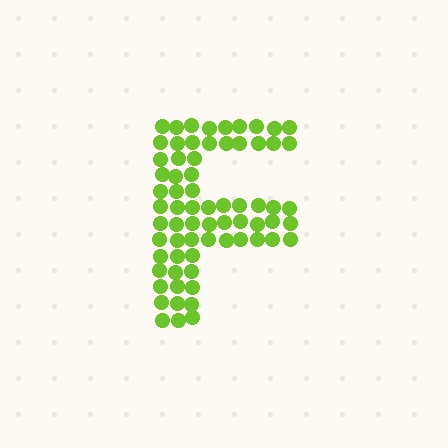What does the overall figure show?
The overall figure shows the letter F.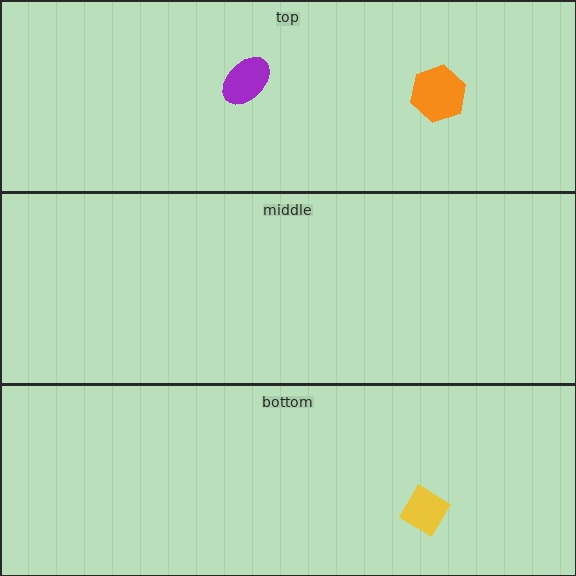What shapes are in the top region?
The purple ellipse, the orange hexagon.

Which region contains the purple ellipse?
The top region.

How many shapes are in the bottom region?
1.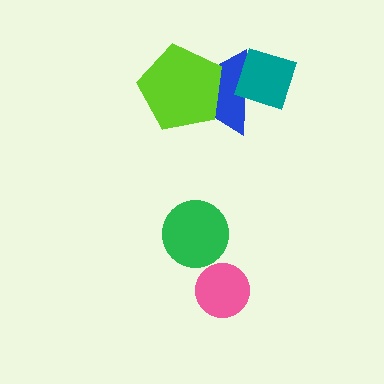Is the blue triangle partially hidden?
Yes, it is partially covered by another shape.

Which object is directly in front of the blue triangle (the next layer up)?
The lime pentagon is directly in front of the blue triangle.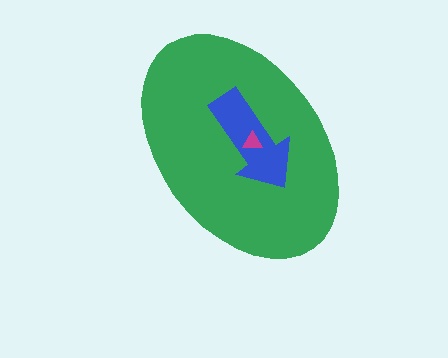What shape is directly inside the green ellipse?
The blue arrow.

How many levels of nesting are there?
3.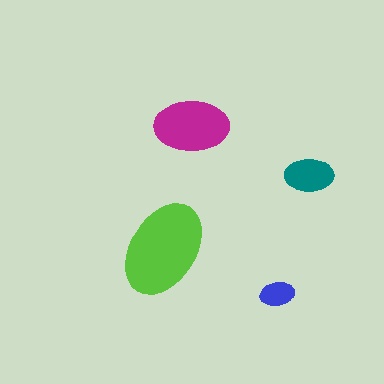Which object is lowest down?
The blue ellipse is bottommost.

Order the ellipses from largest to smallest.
the lime one, the magenta one, the teal one, the blue one.